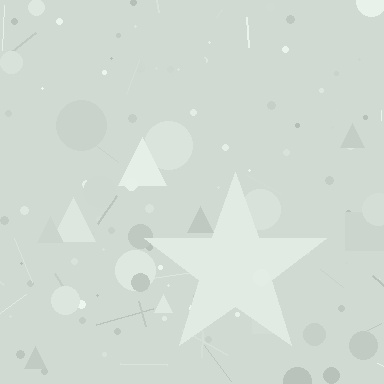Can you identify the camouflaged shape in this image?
The camouflaged shape is a star.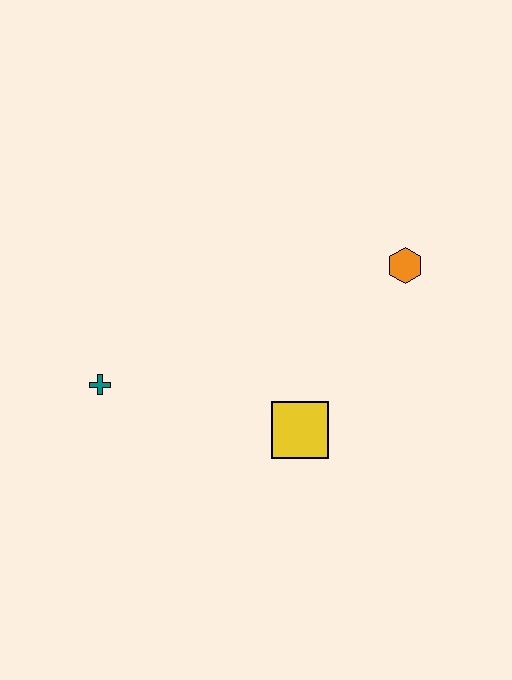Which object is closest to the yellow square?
The orange hexagon is closest to the yellow square.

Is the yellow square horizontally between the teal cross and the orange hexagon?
Yes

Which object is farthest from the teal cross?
The orange hexagon is farthest from the teal cross.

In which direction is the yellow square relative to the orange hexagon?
The yellow square is below the orange hexagon.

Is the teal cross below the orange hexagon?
Yes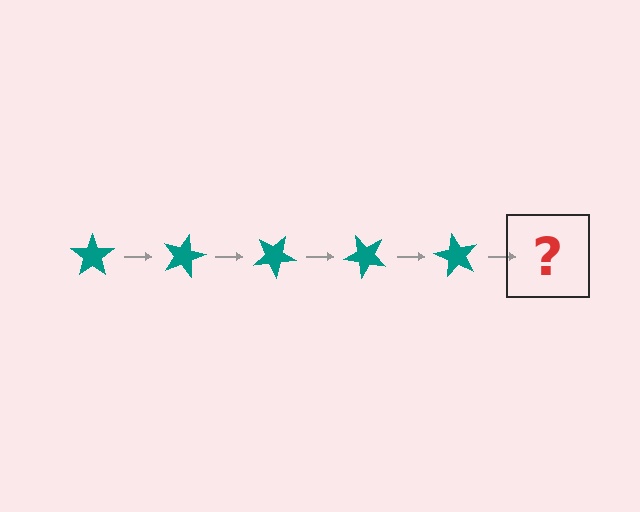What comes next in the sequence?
The next element should be a teal star rotated 75 degrees.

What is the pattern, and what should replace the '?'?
The pattern is that the star rotates 15 degrees each step. The '?' should be a teal star rotated 75 degrees.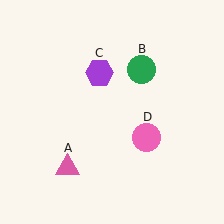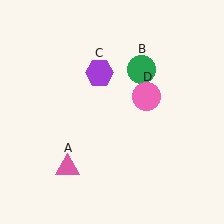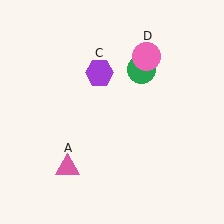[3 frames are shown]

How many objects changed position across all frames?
1 object changed position: pink circle (object D).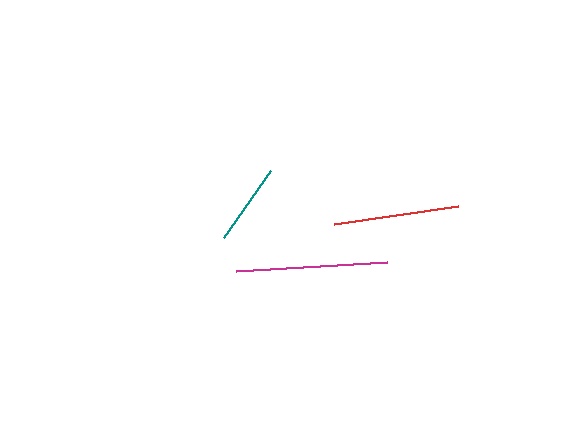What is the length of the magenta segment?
The magenta segment is approximately 152 pixels long.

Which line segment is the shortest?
The teal line is the shortest at approximately 82 pixels.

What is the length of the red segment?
The red segment is approximately 125 pixels long.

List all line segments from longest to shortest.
From longest to shortest: magenta, red, teal.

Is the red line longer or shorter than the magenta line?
The magenta line is longer than the red line.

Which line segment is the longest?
The magenta line is the longest at approximately 152 pixels.